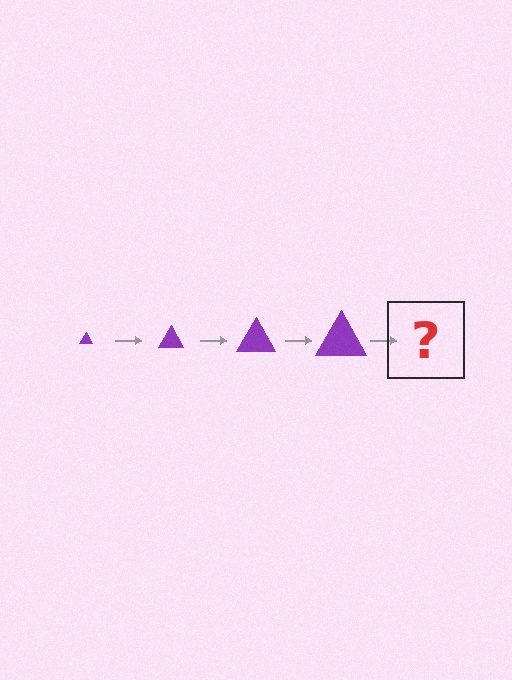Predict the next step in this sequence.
The next step is a purple triangle, larger than the previous one.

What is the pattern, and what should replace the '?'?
The pattern is that the triangle gets progressively larger each step. The '?' should be a purple triangle, larger than the previous one.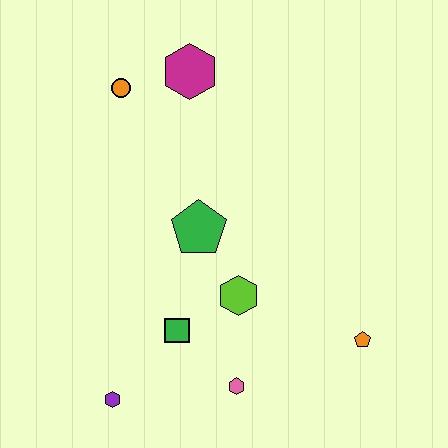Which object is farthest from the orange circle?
The orange pentagon is farthest from the orange circle.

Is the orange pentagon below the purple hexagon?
No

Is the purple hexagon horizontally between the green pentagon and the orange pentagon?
No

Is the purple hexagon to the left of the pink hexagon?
Yes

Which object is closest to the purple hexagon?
The green square is closest to the purple hexagon.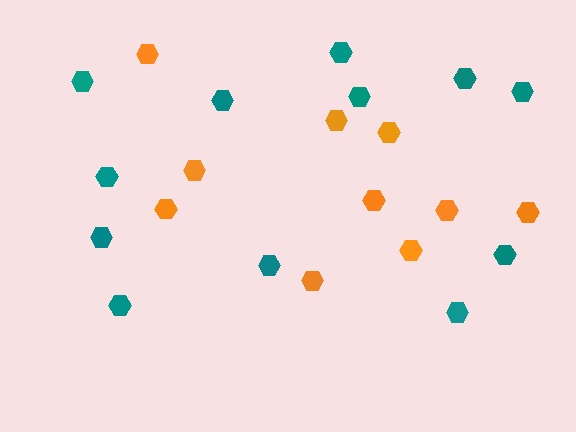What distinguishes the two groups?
There are 2 groups: one group of orange hexagons (10) and one group of teal hexagons (12).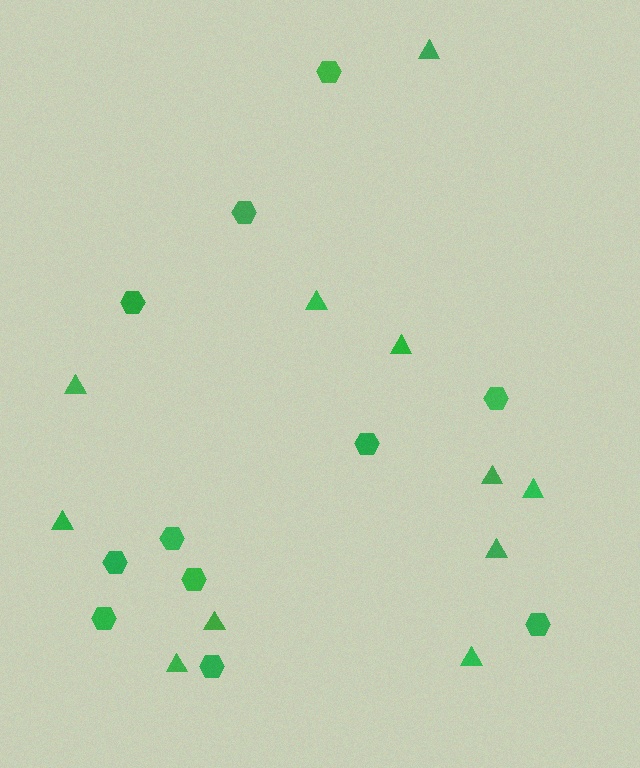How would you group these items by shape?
There are 2 groups: one group of hexagons (11) and one group of triangles (11).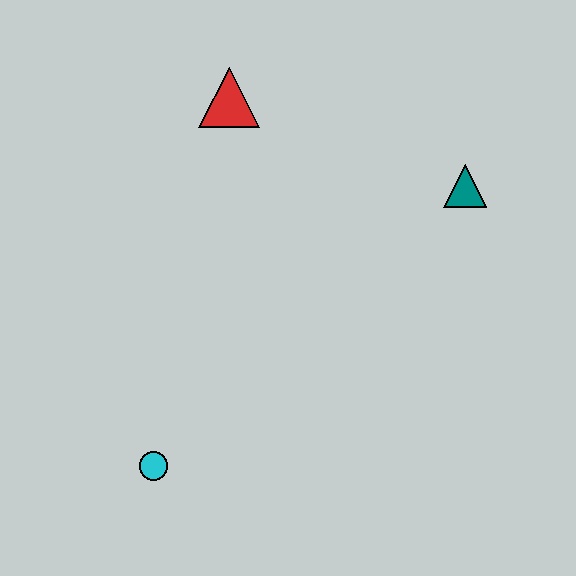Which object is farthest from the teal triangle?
The cyan circle is farthest from the teal triangle.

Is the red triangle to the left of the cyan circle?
No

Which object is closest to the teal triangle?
The red triangle is closest to the teal triangle.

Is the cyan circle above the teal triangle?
No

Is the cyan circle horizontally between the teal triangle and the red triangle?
No